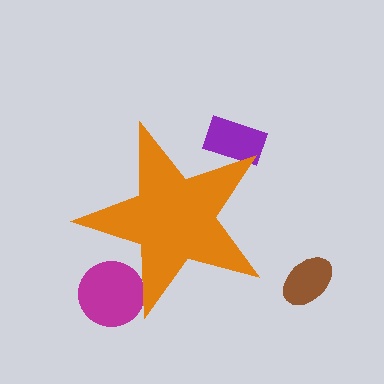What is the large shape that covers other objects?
An orange star.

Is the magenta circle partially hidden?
Yes, the magenta circle is partially hidden behind the orange star.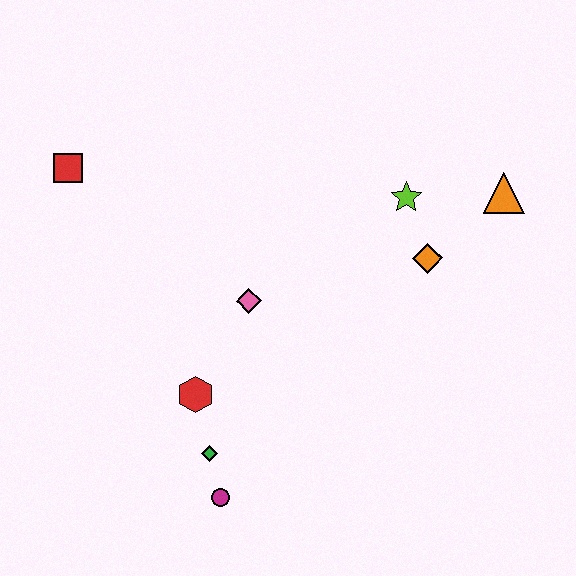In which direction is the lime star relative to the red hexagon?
The lime star is to the right of the red hexagon.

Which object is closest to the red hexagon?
The green diamond is closest to the red hexagon.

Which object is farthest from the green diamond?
The orange triangle is farthest from the green diamond.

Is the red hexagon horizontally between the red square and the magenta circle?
Yes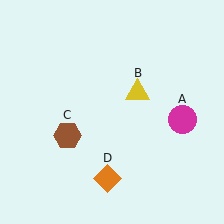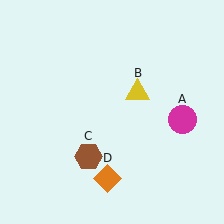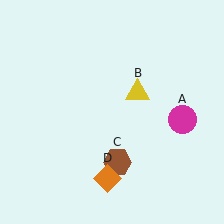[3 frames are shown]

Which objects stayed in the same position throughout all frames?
Magenta circle (object A) and yellow triangle (object B) and orange diamond (object D) remained stationary.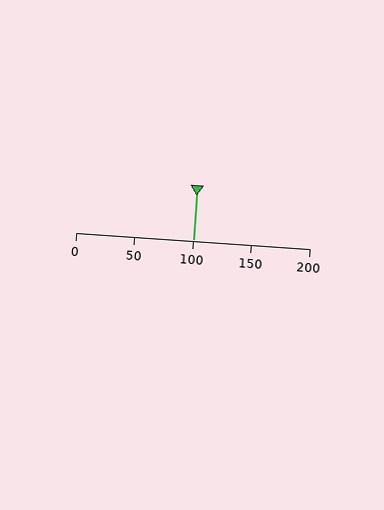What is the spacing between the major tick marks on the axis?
The major ticks are spaced 50 apart.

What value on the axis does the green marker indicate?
The marker indicates approximately 100.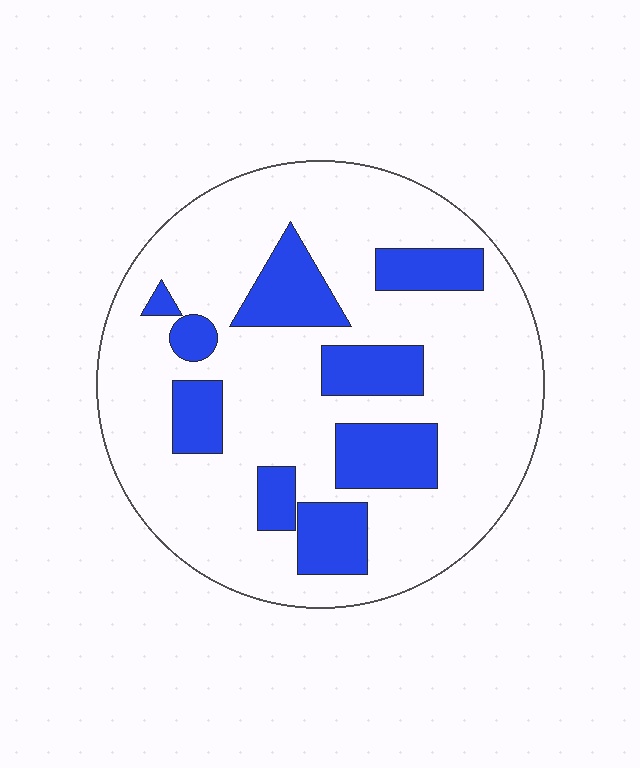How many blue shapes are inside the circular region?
9.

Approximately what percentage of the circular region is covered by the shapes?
Approximately 25%.